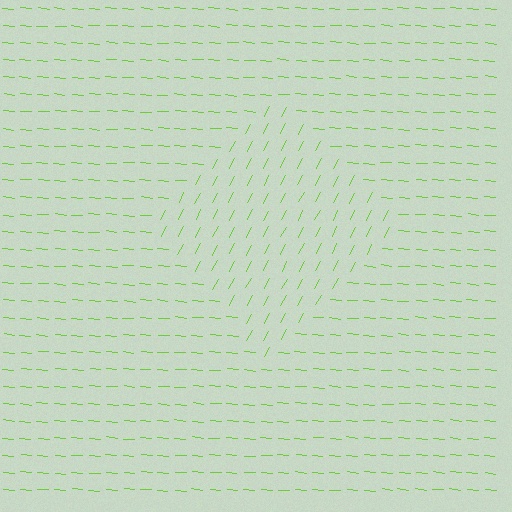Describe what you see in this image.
The image is filled with small lime line segments. A diamond region in the image has lines oriented differently from the surrounding lines, creating a visible texture boundary.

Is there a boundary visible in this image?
Yes, there is a texture boundary formed by a change in line orientation.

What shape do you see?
I see a diamond.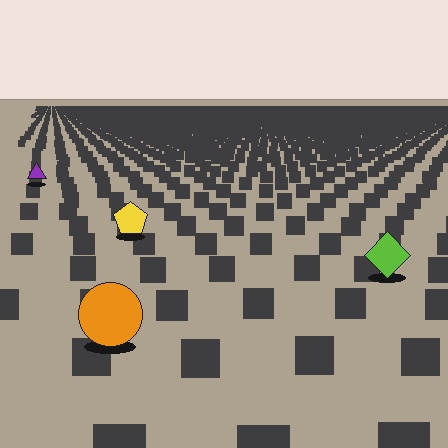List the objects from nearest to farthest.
From nearest to farthest: the orange circle, the lime diamond, the yellow pentagon, the purple triangle.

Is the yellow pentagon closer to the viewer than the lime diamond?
No. The lime diamond is closer — you can tell from the texture gradient: the ground texture is coarser near it.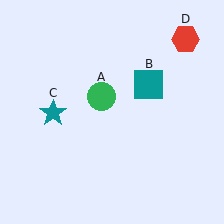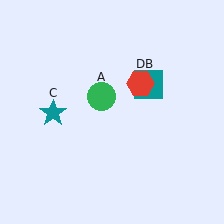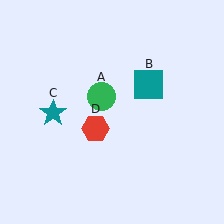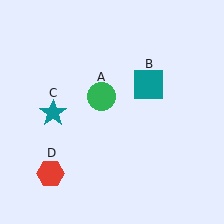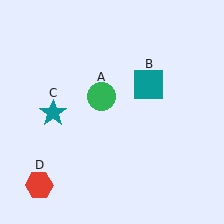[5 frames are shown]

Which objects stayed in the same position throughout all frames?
Green circle (object A) and teal square (object B) and teal star (object C) remained stationary.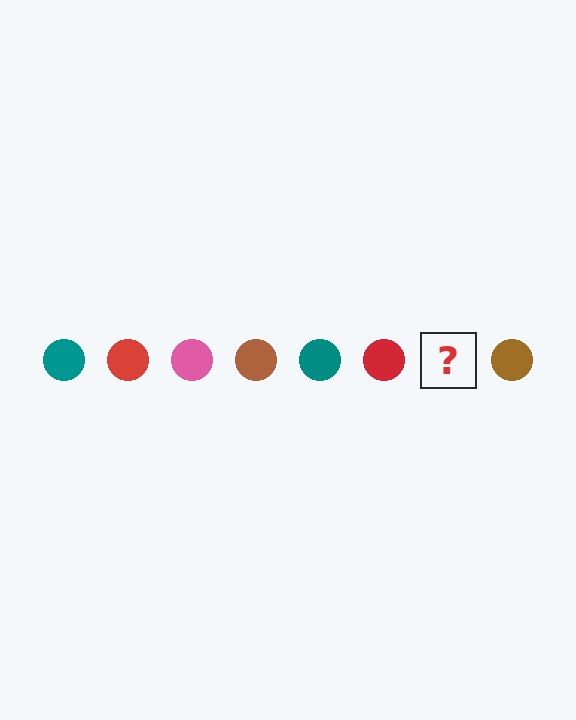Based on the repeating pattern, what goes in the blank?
The blank should be a pink circle.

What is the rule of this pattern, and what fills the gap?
The rule is that the pattern cycles through teal, red, pink, brown circles. The gap should be filled with a pink circle.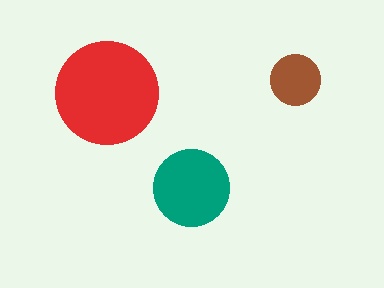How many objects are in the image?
There are 3 objects in the image.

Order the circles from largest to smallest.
the red one, the teal one, the brown one.